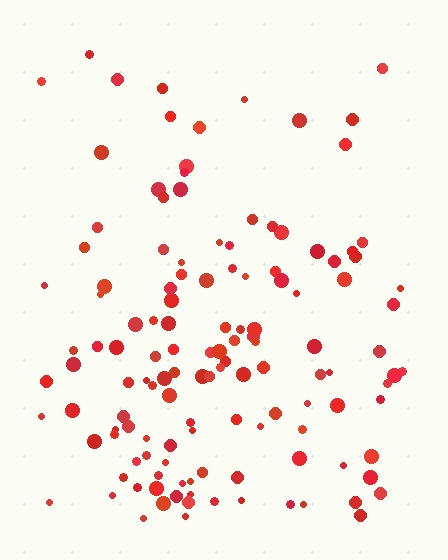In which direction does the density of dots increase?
From top to bottom, with the bottom side densest.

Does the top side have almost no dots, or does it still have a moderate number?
Still a moderate number, just noticeably fewer than the bottom.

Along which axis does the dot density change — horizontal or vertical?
Vertical.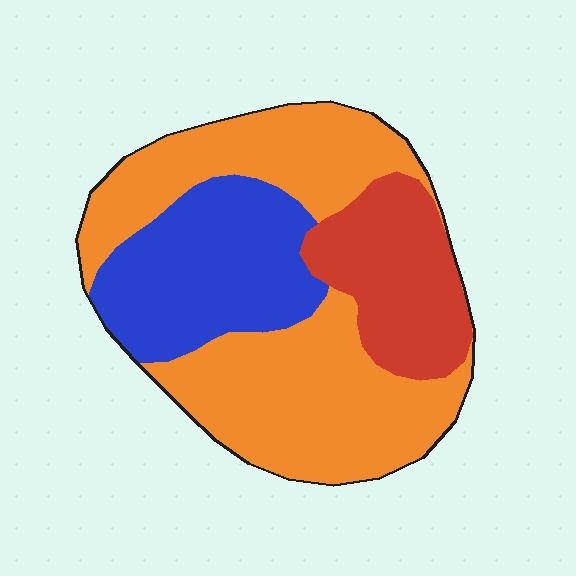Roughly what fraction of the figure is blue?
Blue takes up about one quarter (1/4) of the figure.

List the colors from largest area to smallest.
From largest to smallest: orange, blue, red.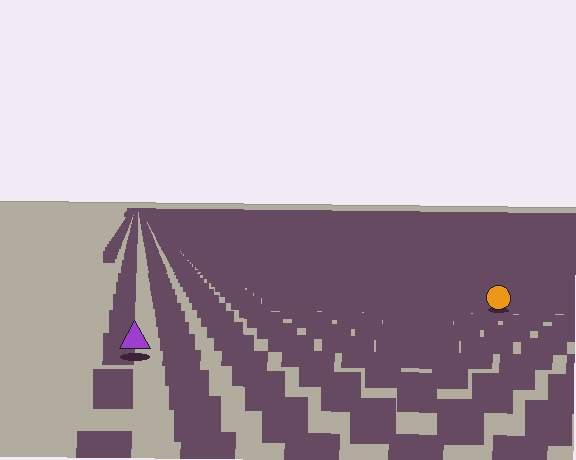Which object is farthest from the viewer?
The orange circle is farthest from the viewer. It appears smaller and the ground texture around it is denser.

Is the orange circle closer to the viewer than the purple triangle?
No. The purple triangle is closer — you can tell from the texture gradient: the ground texture is coarser near it.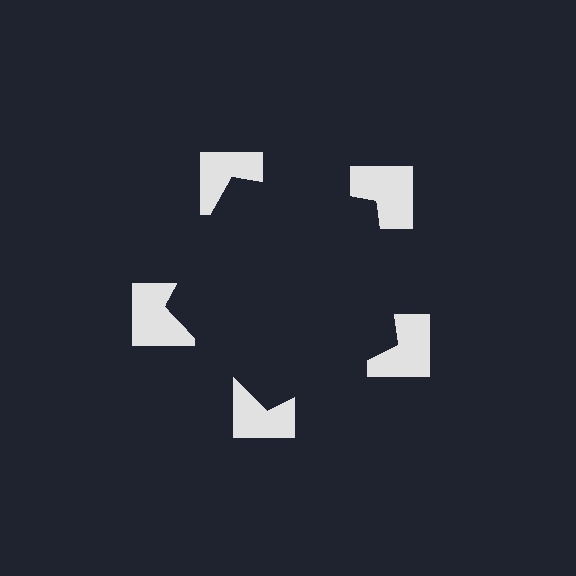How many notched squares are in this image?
There are 5 — one at each vertex of the illusory pentagon.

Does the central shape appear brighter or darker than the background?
It typically appears slightly darker than the background, even though no actual brightness change is drawn.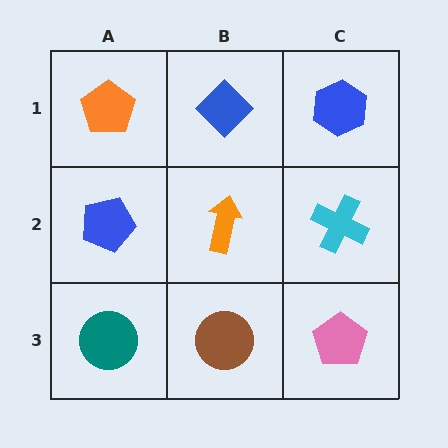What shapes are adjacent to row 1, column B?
An orange arrow (row 2, column B), an orange pentagon (row 1, column A), a blue hexagon (row 1, column C).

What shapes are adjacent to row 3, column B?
An orange arrow (row 2, column B), a teal circle (row 3, column A), a pink pentagon (row 3, column C).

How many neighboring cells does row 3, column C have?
2.